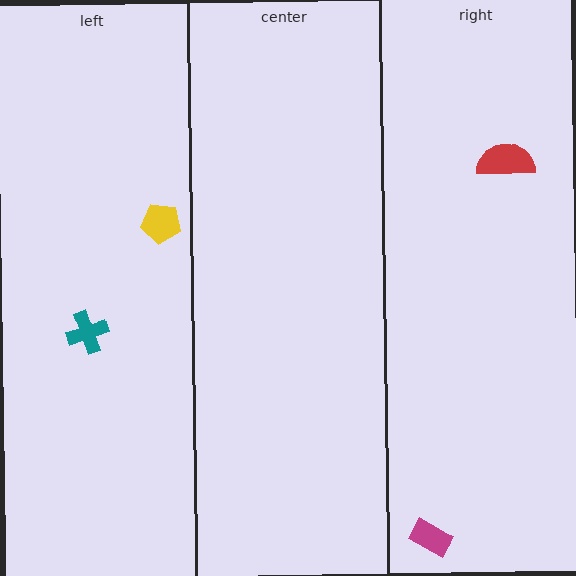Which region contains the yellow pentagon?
The left region.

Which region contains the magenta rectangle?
The right region.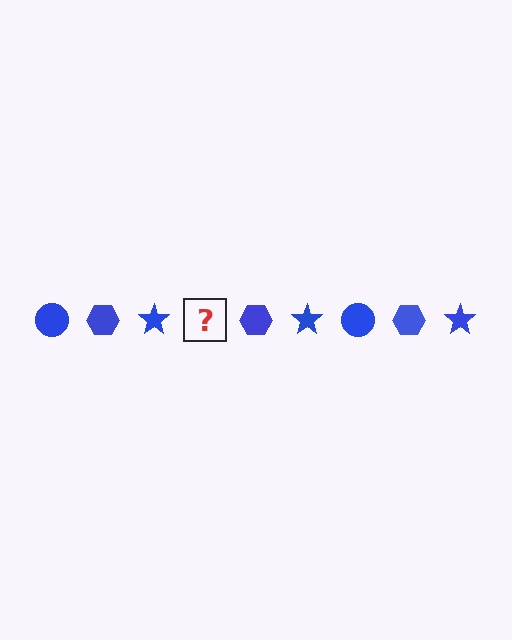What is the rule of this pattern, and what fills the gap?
The rule is that the pattern cycles through circle, hexagon, star shapes in blue. The gap should be filled with a blue circle.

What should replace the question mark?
The question mark should be replaced with a blue circle.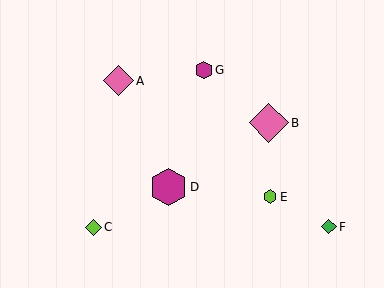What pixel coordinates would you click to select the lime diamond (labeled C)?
Click at (93, 227) to select the lime diamond C.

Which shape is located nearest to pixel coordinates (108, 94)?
The pink diamond (labeled A) at (118, 81) is nearest to that location.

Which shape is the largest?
The pink diamond (labeled B) is the largest.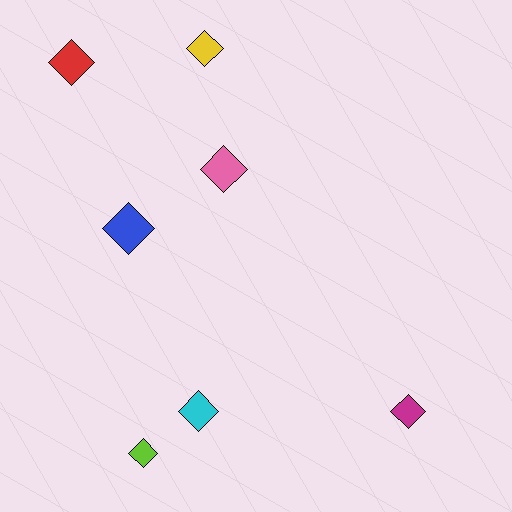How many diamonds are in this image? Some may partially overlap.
There are 7 diamonds.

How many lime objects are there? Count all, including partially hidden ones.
There is 1 lime object.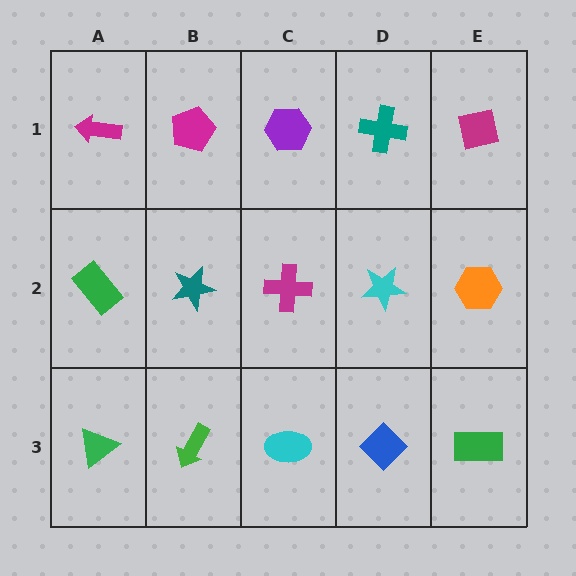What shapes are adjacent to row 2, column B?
A magenta pentagon (row 1, column B), a green arrow (row 3, column B), a green rectangle (row 2, column A), a magenta cross (row 2, column C).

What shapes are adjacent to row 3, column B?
A teal star (row 2, column B), a green triangle (row 3, column A), a cyan ellipse (row 3, column C).